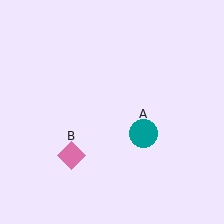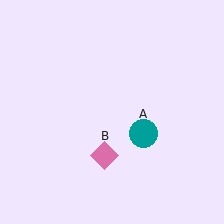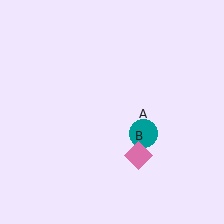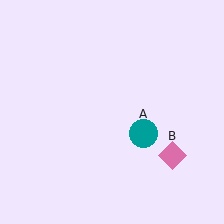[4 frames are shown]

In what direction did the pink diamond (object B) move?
The pink diamond (object B) moved right.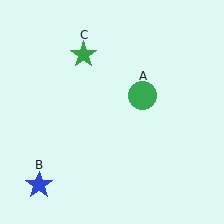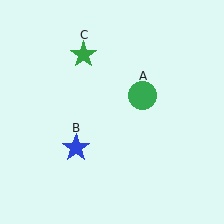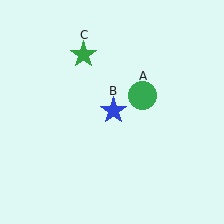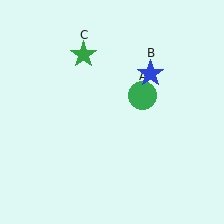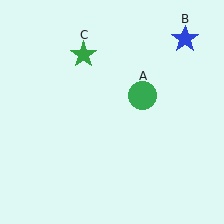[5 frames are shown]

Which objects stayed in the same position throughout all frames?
Green circle (object A) and green star (object C) remained stationary.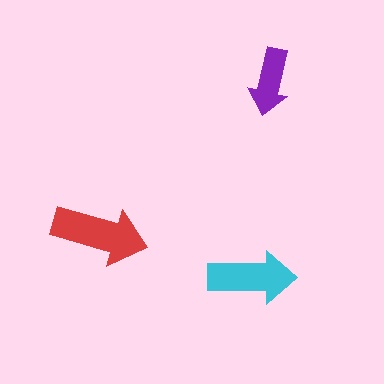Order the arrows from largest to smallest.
the red one, the cyan one, the purple one.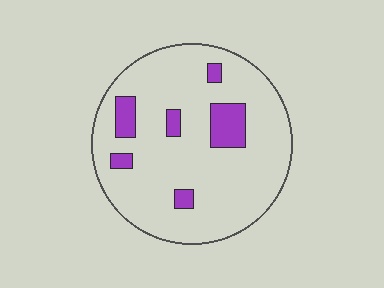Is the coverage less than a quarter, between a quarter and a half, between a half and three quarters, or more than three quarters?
Less than a quarter.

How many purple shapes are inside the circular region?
6.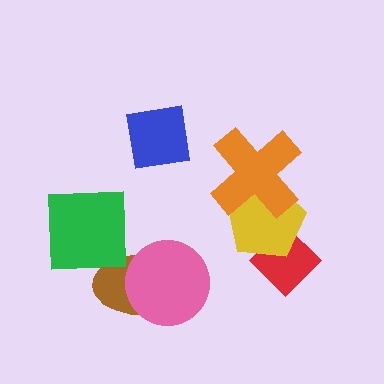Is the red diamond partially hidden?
Yes, it is partially covered by another shape.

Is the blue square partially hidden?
No, no other shape covers it.